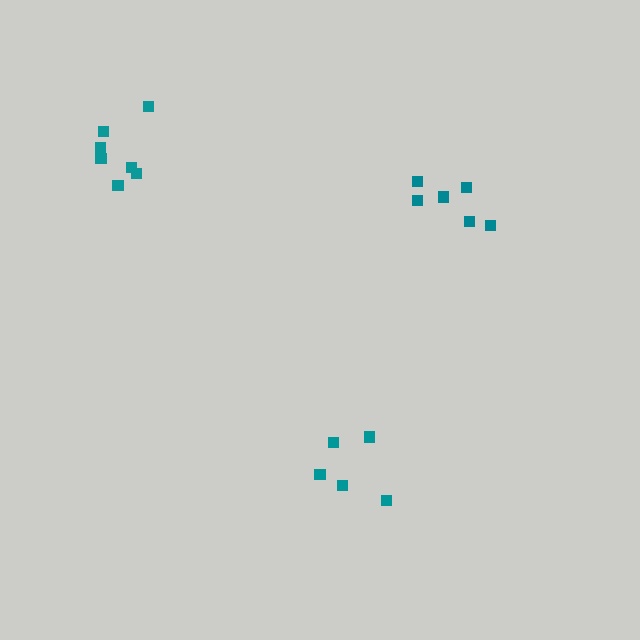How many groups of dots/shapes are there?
There are 3 groups.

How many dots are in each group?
Group 1: 5 dots, Group 2: 6 dots, Group 3: 7 dots (18 total).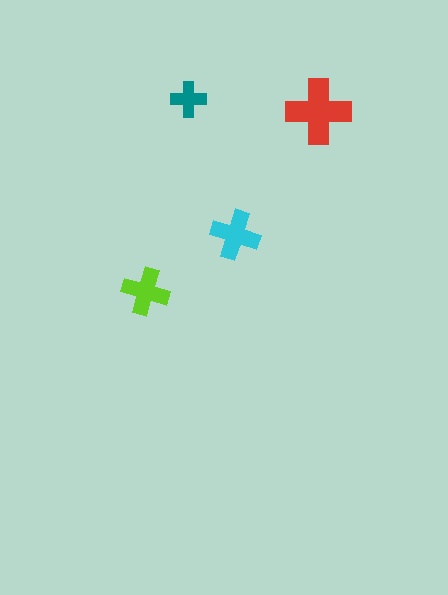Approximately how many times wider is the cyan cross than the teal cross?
About 1.5 times wider.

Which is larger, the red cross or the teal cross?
The red one.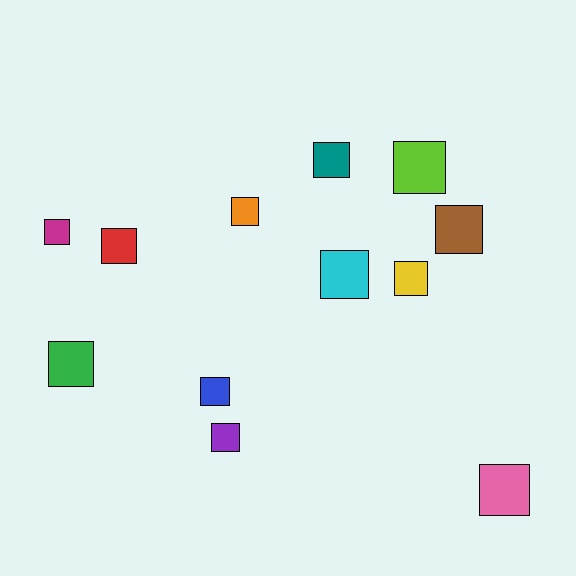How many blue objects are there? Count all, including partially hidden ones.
There is 1 blue object.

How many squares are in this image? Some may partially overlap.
There are 12 squares.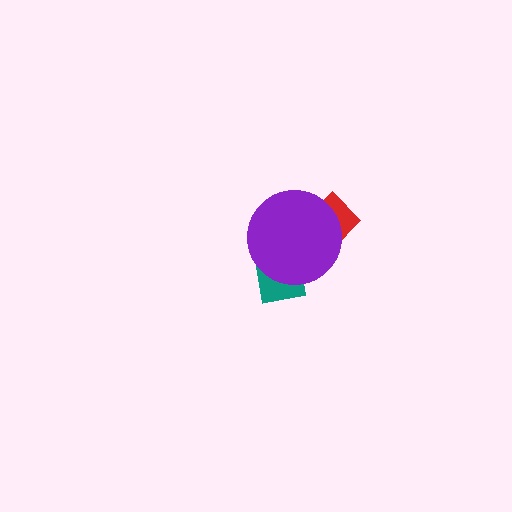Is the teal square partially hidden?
Yes, it is partially covered by another shape.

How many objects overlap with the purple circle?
2 objects overlap with the purple circle.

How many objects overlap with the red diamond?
1 object overlaps with the red diamond.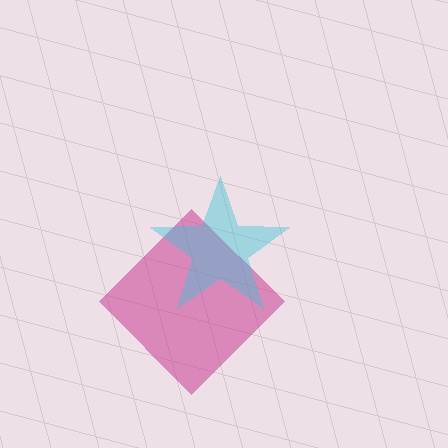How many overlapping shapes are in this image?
There are 2 overlapping shapes in the image.